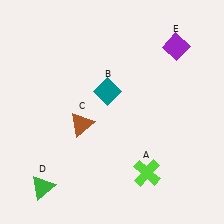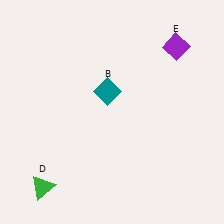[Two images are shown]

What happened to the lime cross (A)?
The lime cross (A) was removed in Image 2. It was in the bottom-right area of Image 1.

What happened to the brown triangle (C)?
The brown triangle (C) was removed in Image 2. It was in the bottom-left area of Image 1.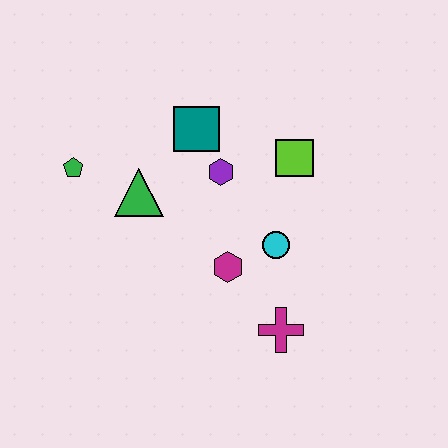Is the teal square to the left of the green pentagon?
No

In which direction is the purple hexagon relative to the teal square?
The purple hexagon is below the teal square.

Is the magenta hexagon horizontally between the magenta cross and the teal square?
Yes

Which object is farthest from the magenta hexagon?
The green pentagon is farthest from the magenta hexagon.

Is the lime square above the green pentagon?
Yes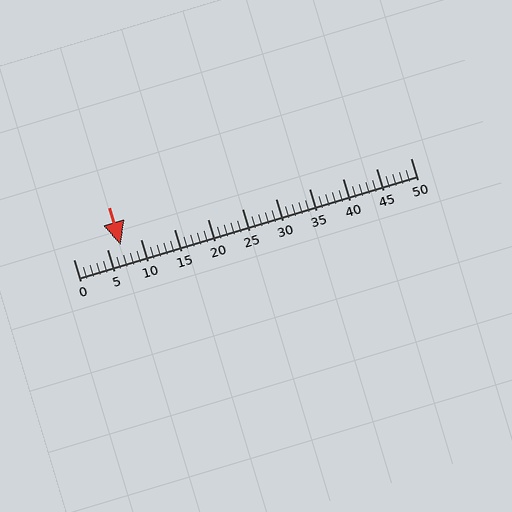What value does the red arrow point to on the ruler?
The red arrow points to approximately 7.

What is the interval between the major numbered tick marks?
The major tick marks are spaced 5 units apart.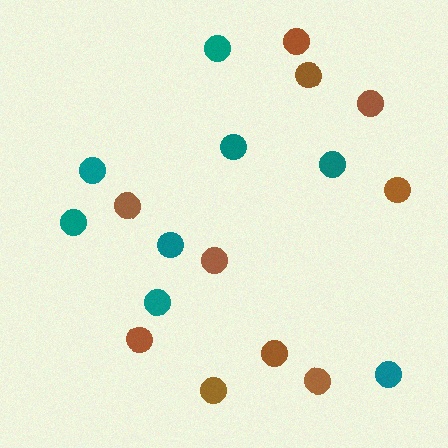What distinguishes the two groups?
There are 2 groups: one group of teal circles (8) and one group of brown circles (10).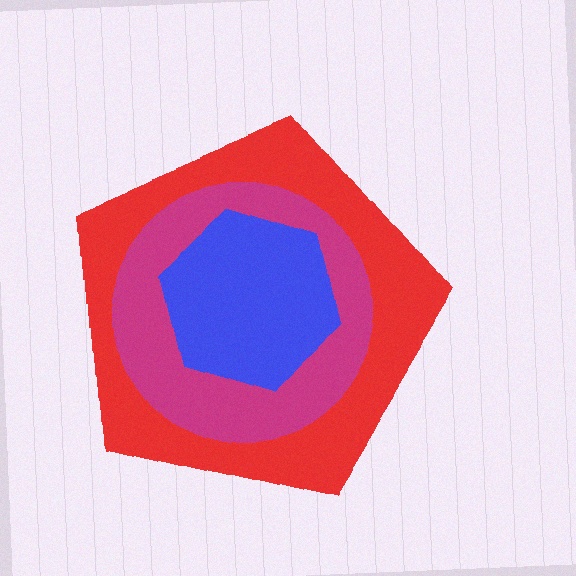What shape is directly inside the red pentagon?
The magenta circle.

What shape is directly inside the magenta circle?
The blue hexagon.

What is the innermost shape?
The blue hexagon.